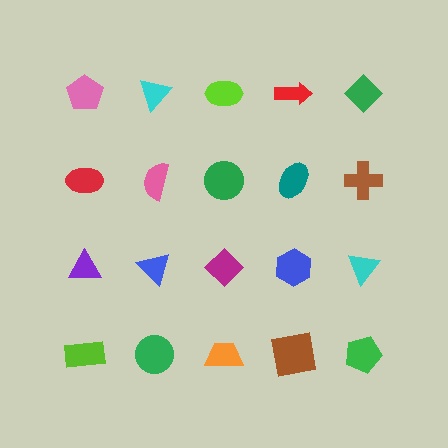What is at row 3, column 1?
A purple triangle.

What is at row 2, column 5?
A brown cross.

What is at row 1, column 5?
A green diamond.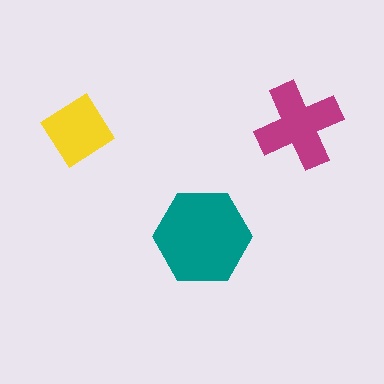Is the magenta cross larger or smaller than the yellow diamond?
Larger.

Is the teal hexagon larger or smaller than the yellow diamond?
Larger.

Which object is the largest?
The teal hexagon.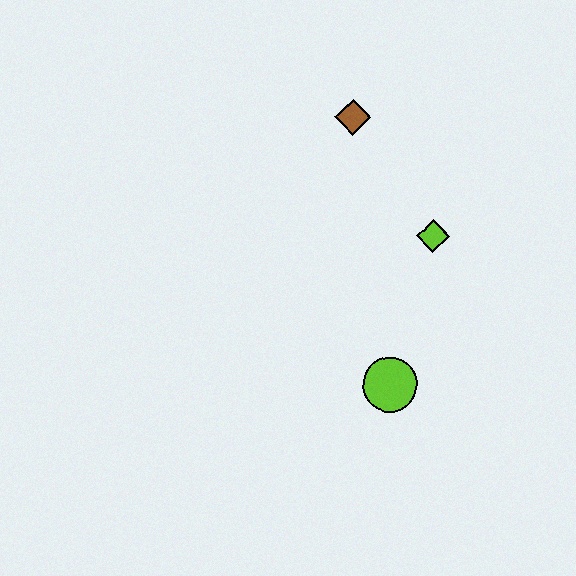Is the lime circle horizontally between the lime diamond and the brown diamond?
Yes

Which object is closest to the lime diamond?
The brown diamond is closest to the lime diamond.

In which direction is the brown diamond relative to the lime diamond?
The brown diamond is above the lime diamond.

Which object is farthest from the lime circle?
The brown diamond is farthest from the lime circle.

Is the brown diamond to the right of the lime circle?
No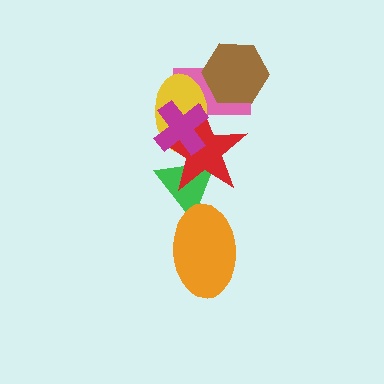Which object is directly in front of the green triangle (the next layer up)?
The red star is directly in front of the green triangle.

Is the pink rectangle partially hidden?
Yes, it is partially covered by another shape.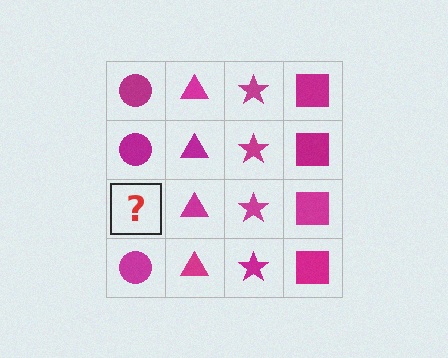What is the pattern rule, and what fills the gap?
The rule is that each column has a consistent shape. The gap should be filled with a magenta circle.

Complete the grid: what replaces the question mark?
The question mark should be replaced with a magenta circle.